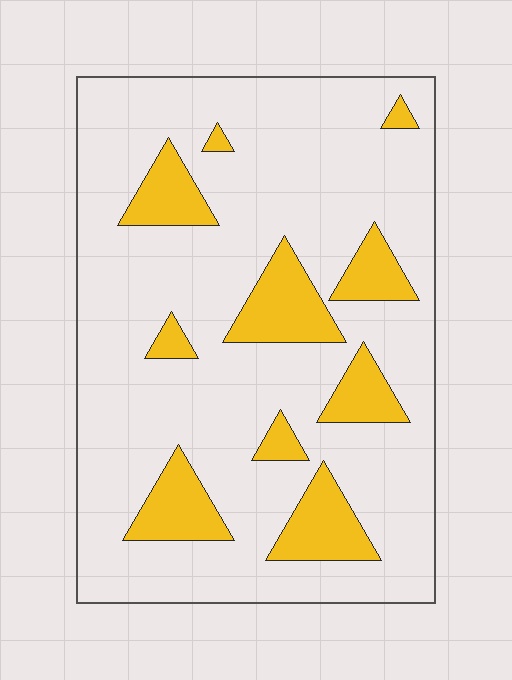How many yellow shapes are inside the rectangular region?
10.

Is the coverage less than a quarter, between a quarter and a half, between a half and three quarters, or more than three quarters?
Less than a quarter.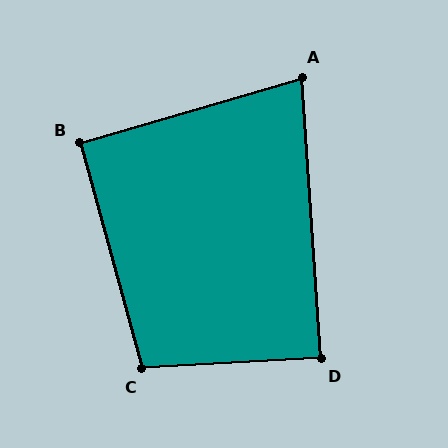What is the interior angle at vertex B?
Approximately 91 degrees (approximately right).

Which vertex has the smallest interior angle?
A, at approximately 78 degrees.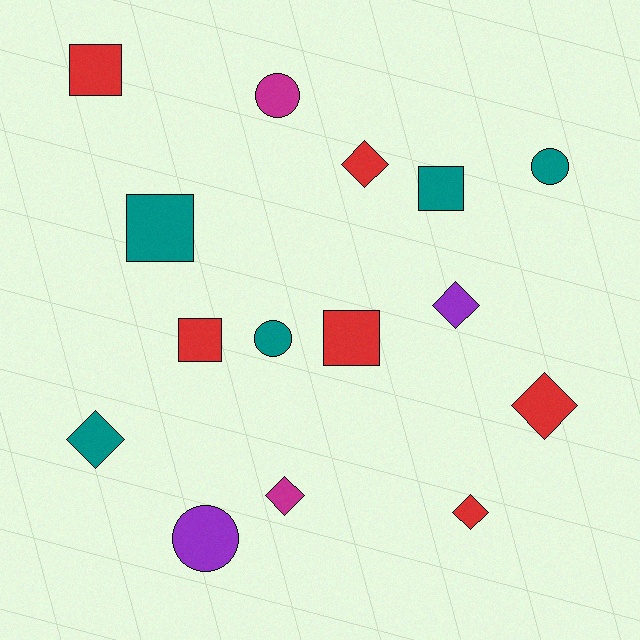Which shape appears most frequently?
Diamond, with 6 objects.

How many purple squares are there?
There are no purple squares.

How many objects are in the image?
There are 15 objects.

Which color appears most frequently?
Red, with 6 objects.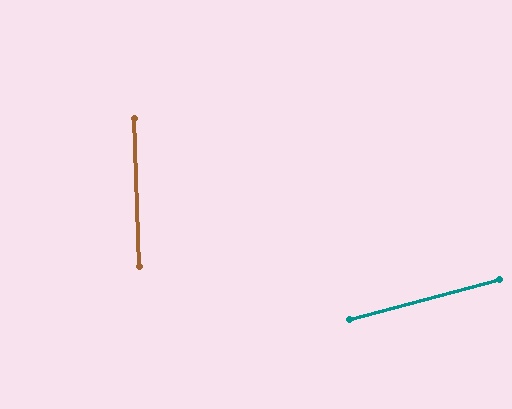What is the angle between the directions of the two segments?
Approximately 77 degrees.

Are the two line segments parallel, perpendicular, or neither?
Neither parallel nor perpendicular — they differ by about 77°.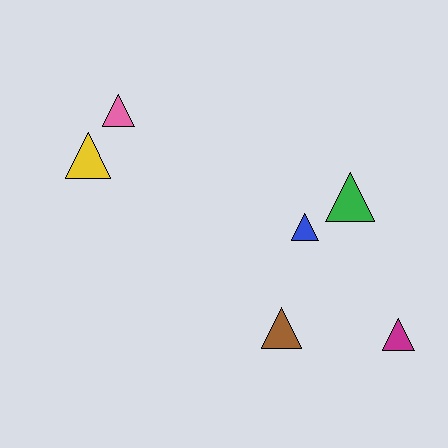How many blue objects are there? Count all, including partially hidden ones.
There is 1 blue object.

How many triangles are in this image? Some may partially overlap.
There are 6 triangles.